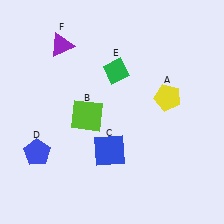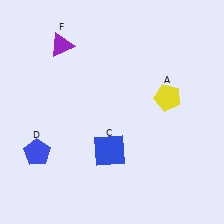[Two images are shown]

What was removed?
The lime square (B), the green diamond (E) were removed in Image 2.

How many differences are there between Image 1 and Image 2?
There are 2 differences between the two images.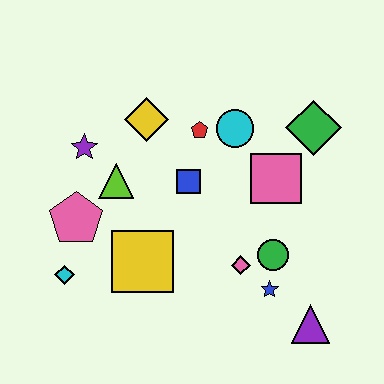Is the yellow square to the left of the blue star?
Yes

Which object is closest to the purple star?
The lime triangle is closest to the purple star.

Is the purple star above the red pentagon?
No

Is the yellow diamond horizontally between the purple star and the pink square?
Yes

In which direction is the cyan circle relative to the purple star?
The cyan circle is to the right of the purple star.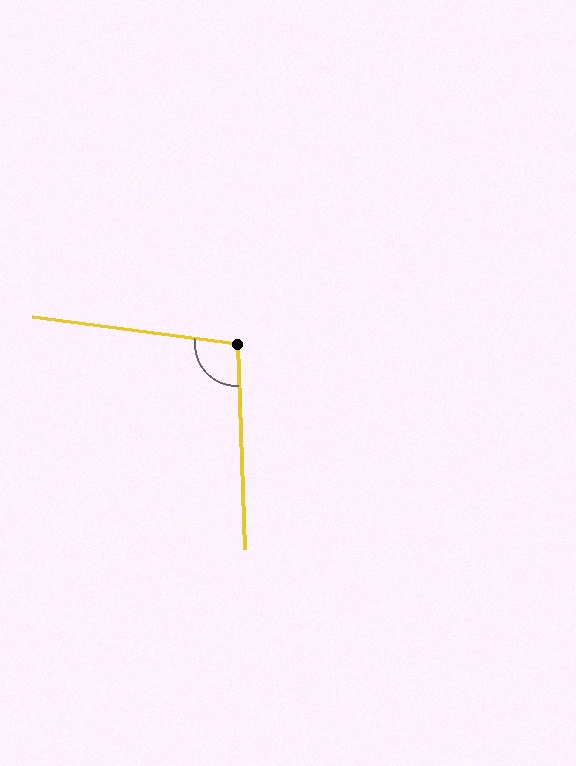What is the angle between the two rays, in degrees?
Approximately 100 degrees.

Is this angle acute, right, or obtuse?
It is obtuse.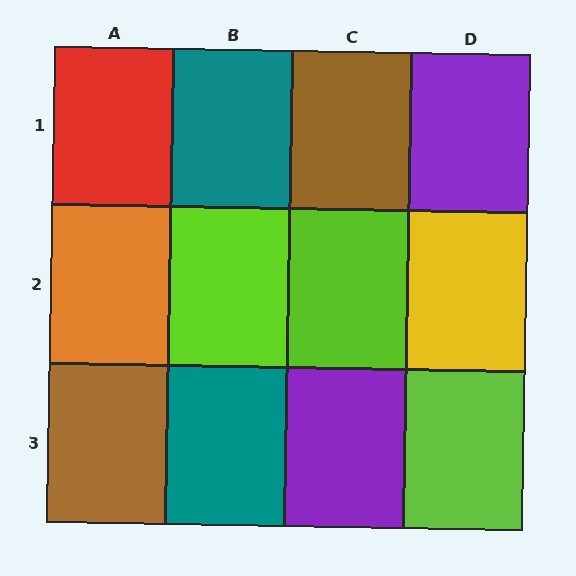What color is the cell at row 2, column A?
Orange.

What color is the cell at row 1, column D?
Purple.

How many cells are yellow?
1 cell is yellow.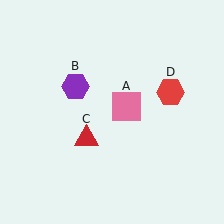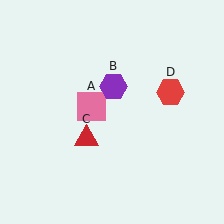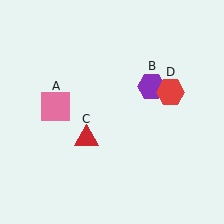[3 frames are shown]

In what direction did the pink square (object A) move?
The pink square (object A) moved left.